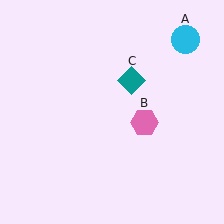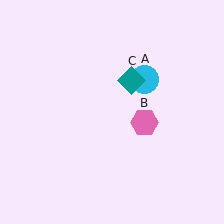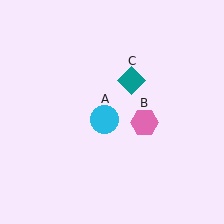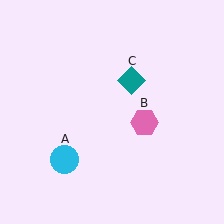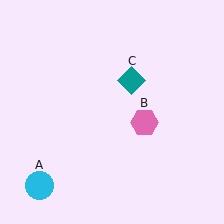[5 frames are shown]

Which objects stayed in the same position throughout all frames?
Pink hexagon (object B) and teal diamond (object C) remained stationary.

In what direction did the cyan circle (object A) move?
The cyan circle (object A) moved down and to the left.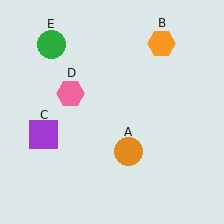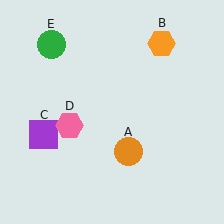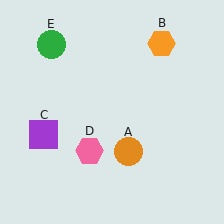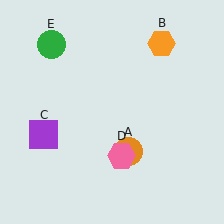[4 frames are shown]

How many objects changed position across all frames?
1 object changed position: pink hexagon (object D).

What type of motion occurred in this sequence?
The pink hexagon (object D) rotated counterclockwise around the center of the scene.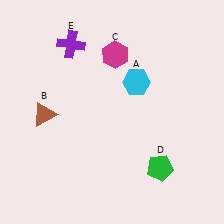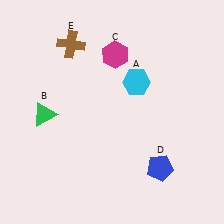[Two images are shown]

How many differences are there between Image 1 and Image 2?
There are 3 differences between the two images.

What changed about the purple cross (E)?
In Image 1, E is purple. In Image 2, it changed to brown.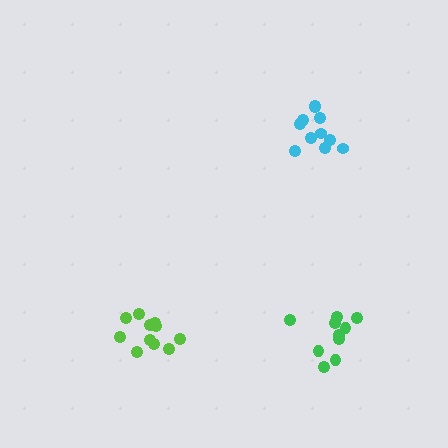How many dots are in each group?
Group 1: 11 dots, Group 2: 11 dots, Group 3: 10 dots (32 total).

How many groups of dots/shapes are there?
There are 3 groups.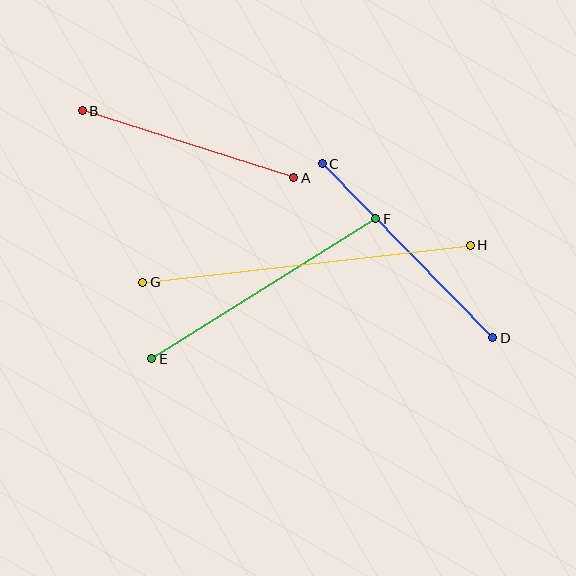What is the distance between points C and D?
The distance is approximately 244 pixels.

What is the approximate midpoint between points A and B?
The midpoint is at approximately (188, 144) pixels.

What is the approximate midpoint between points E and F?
The midpoint is at approximately (264, 289) pixels.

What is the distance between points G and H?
The distance is approximately 330 pixels.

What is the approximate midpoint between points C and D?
The midpoint is at approximately (408, 251) pixels.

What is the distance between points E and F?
The distance is approximately 265 pixels.